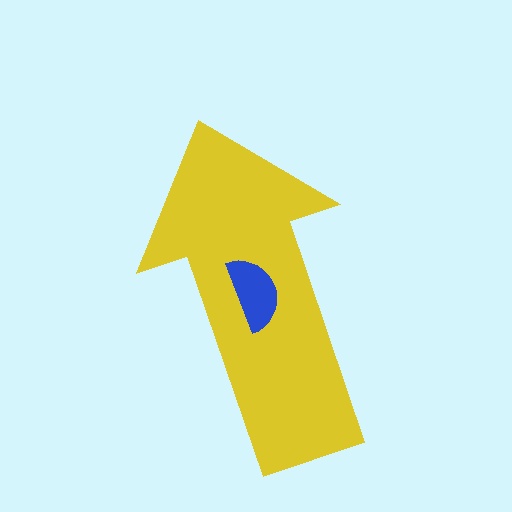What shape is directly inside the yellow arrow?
The blue semicircle.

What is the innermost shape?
The blue semicircle.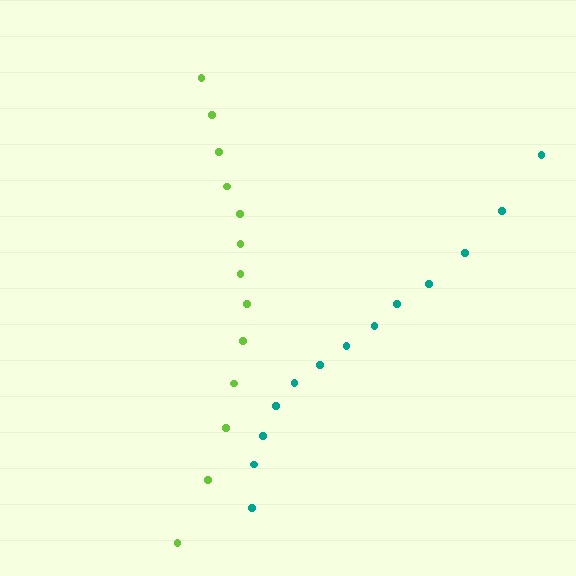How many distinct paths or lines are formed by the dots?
There are 2 distinct paths.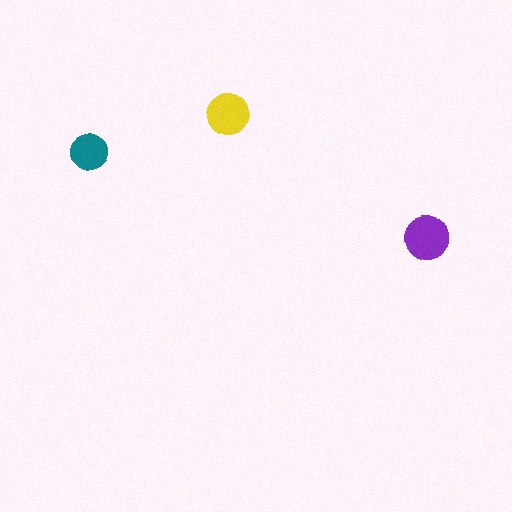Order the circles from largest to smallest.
the purple one, the yellow one, the teal one.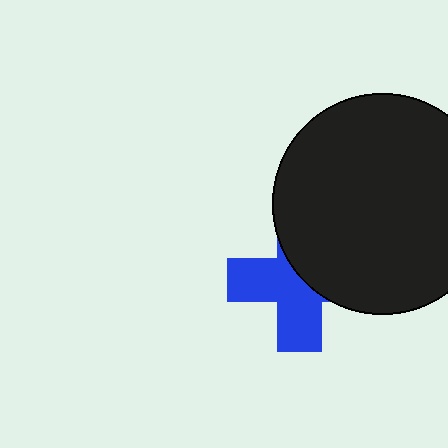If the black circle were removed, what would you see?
You would see the complete blue cross.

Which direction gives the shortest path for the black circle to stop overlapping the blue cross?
Moving toward the upper-right gives the shortest separation.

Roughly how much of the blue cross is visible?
About half of it is visible (roughly 52%).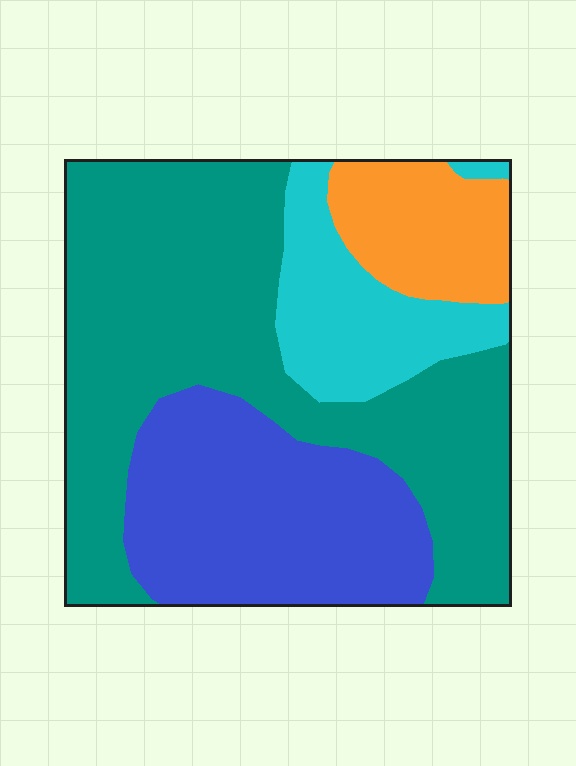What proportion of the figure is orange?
Orange covers 11% of the figure.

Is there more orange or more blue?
Blue.